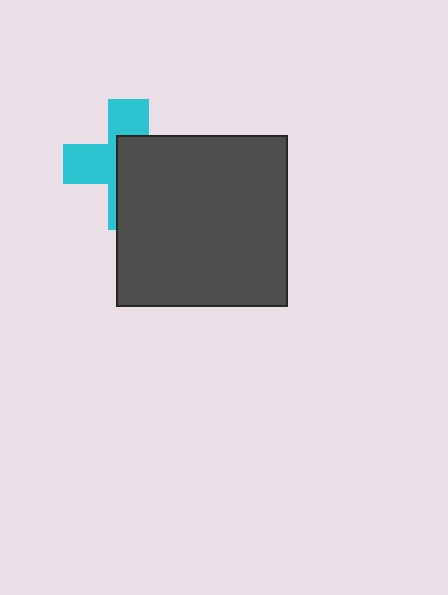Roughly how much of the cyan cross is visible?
A small part of it is visible (roughly 45%).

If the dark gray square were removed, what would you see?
You would see the complete cyan cross.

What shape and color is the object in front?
The object in front is a dark gray square.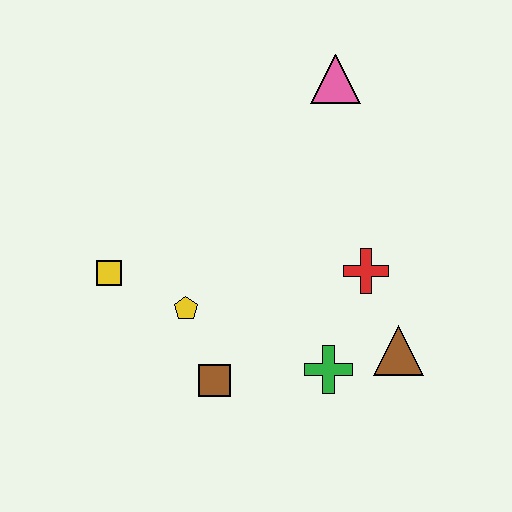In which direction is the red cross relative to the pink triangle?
The red cross is below the pink triangle.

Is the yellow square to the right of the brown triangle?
No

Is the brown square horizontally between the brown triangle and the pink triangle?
No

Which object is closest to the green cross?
The brown triangle is closest to the green cross.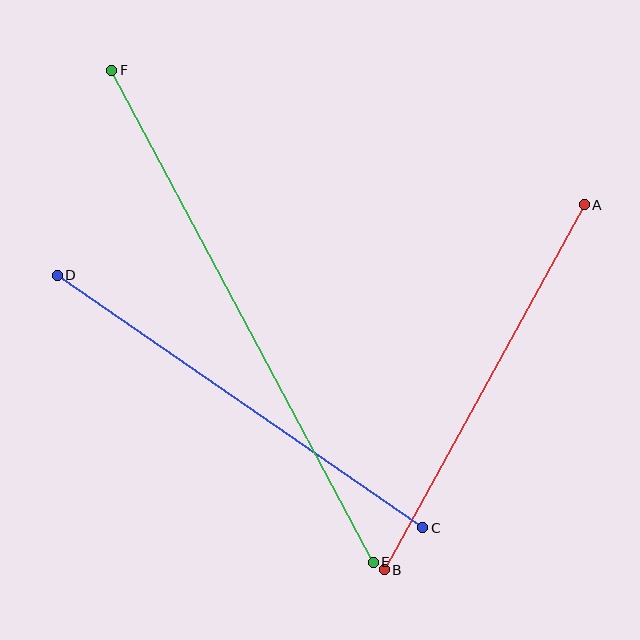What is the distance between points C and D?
The distance is approximately 444 pixels.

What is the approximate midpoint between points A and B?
The midpoint is at approximately (484, 387) pixels.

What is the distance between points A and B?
The distance is approximately 416 pixels.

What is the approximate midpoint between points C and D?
The midpoint is at approximately (240, 402) pixels.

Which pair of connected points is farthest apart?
Points E and F are farthest apart.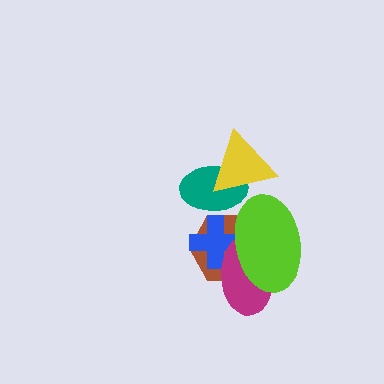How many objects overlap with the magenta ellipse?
3 objects overlap with the magenta ellipse.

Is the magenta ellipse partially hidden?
Yes, it is partially covered by another shape.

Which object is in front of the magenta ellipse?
The lime ellipse is in front of the magenta ellipse.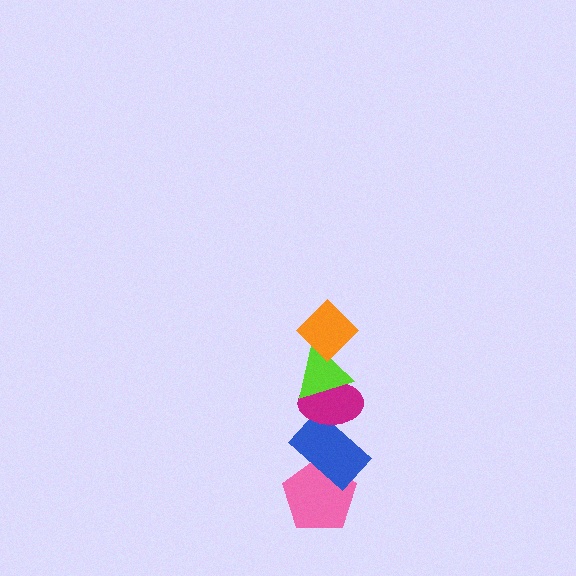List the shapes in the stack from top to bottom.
From top to bottom: the orange diamond, the lime triangle, the magenta ellipse, the blue rectangle, the pink pentagon.